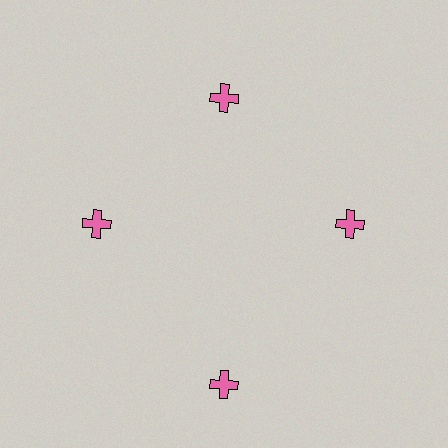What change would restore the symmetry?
The symmetry would be restored by moving it inward, back onto the ring so that all 4 crosses sit at equal angles and equal distance from the center.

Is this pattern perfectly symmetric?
No. The 4 pink crosses are arranged in a ring, but one element near the 6 o'clock position is pushed outward from the center, breaking the 4-fold rotational symmetry.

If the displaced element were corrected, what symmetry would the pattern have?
It would have 4-fold rotational symmetry — the pattern would map onto itself every 90 degrees.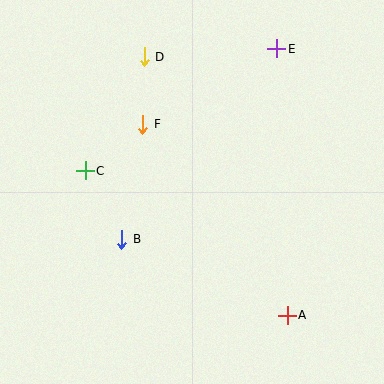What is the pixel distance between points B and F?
The distance between B and F is 117 pixels.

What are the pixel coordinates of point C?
Point C is at (85, 171).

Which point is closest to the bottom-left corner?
Point B is closest to the bottom-left corner.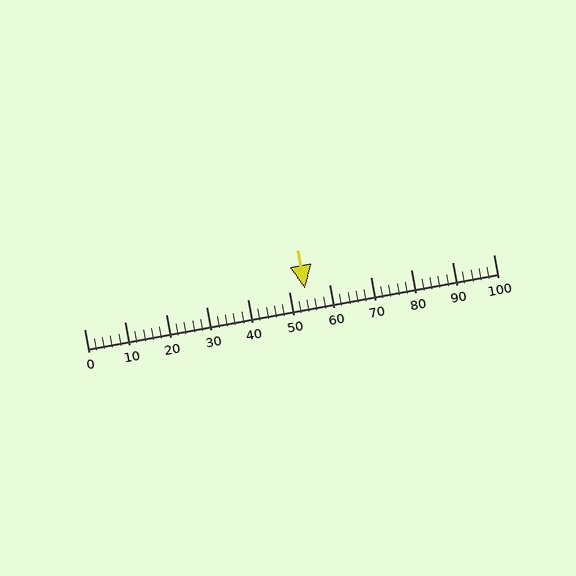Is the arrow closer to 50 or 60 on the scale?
The arrow is closer to 50.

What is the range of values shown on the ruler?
The ruler shows values from 0 to 100.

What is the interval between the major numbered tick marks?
The major tick marks are spaced 10 units apart.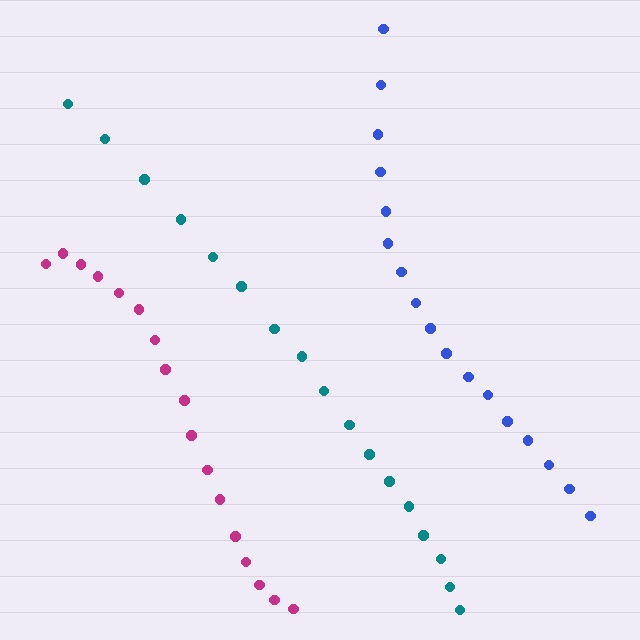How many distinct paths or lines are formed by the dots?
There are 3 distinct paths.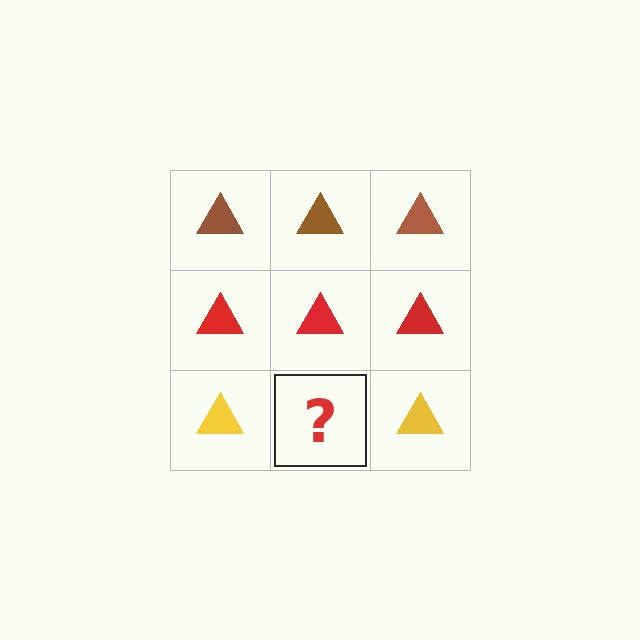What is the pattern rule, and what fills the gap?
The rule is that each row has a consistent color. The gap should be filled with a yellow triangle.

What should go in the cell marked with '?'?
The missing cell should contain a yellow triangle.